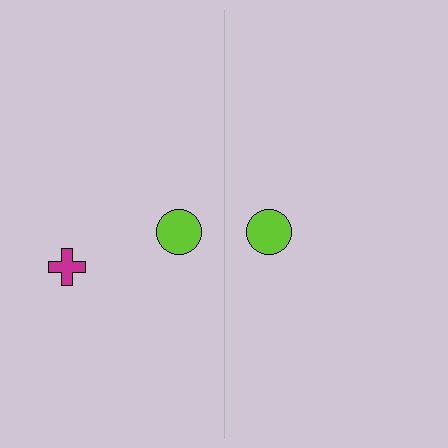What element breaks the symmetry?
A magenta cross is missing from the right side.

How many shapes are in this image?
There are 3 shapes in this image.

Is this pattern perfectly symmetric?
No, the pattern is not perfectly symmetric. A magenta cross is missing from the right side.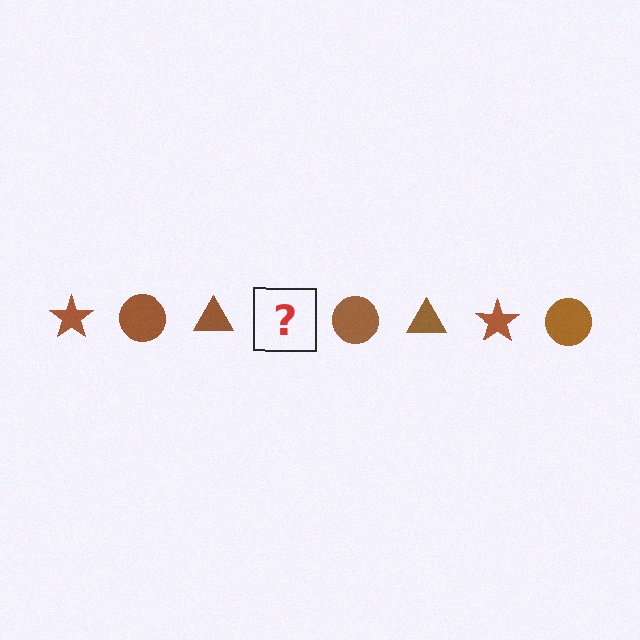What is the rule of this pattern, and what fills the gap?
The rule is that the pattern cycles through star, circle, triangle shapes in brown. The gap should be filled with a brown star.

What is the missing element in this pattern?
The missing element is a brown star.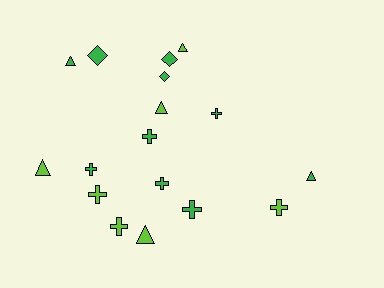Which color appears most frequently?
Green, with 10 objects.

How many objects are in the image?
There are 17 objects.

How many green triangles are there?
There are 2 green triangles.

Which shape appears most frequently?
Cross, with 8 objects.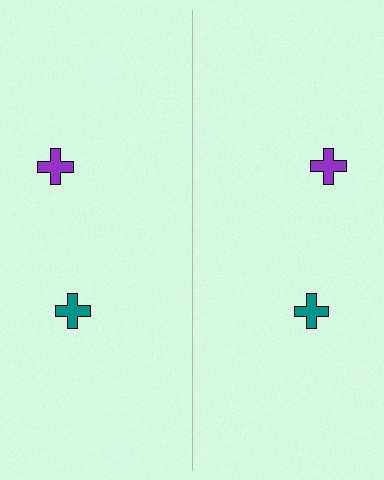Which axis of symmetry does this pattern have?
The pattern has a vertical axis of symmetry running through the center of the image.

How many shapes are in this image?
There are 4 shapes in this image.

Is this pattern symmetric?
Yes, this pattern has bilateral (reflection) symmetry.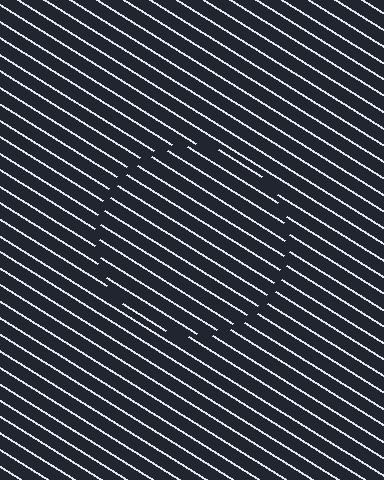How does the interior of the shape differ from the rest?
The interior of the shape contains the same grating, shifted by half a period — the contour is defined by the phase discontinuity where line-ends from the inner and outer gratings abut.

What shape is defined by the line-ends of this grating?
An illusory circle. The interior of the shape contains the same grating, shifted by half a period — the contour is defined by the phase discontinuity where line-ends from the inner and outer gratings abut.